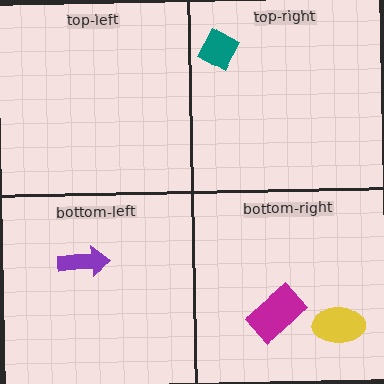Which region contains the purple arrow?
The bottom-left region.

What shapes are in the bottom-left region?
The purple arrow.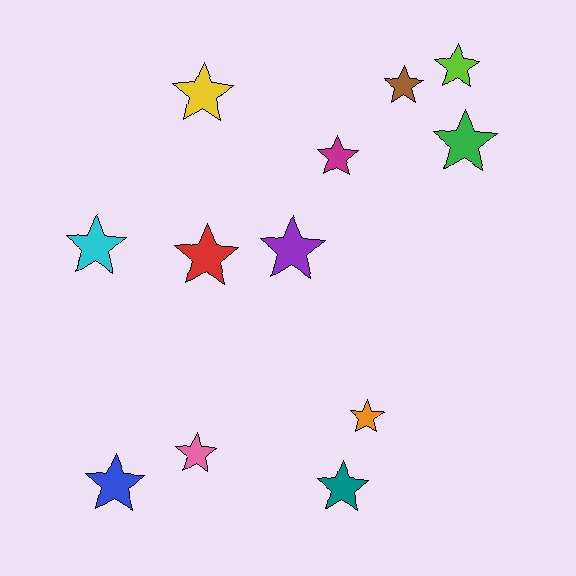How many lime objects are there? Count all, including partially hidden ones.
There is 1 lime object.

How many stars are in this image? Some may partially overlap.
There are 12 stars.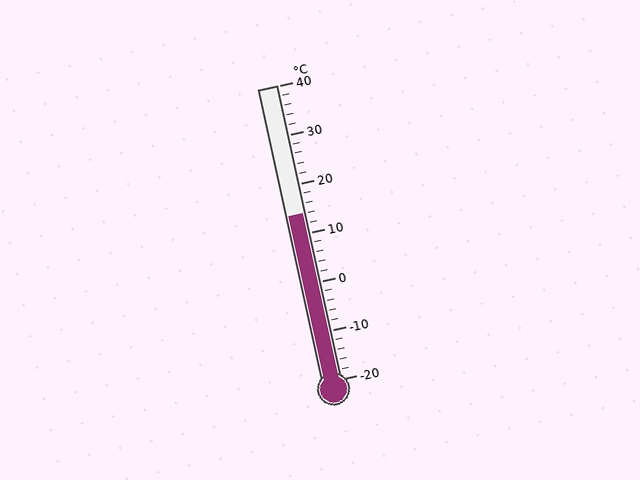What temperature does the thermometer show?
The thermometer shows approximately 14°C.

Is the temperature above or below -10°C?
The temperature is above -10°C.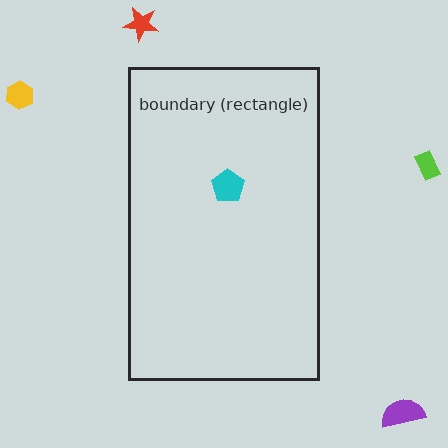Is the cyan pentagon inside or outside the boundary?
Inside.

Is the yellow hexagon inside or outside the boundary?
Outside.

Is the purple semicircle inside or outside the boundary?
Outside.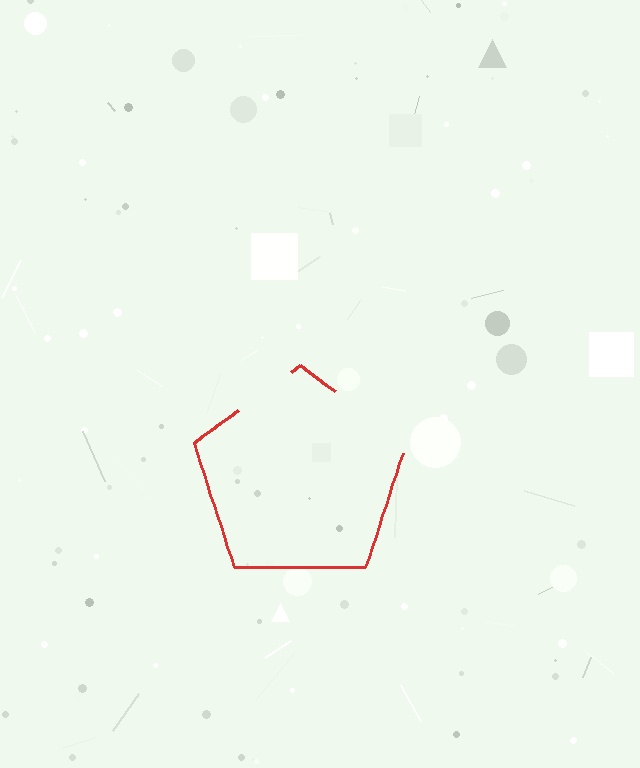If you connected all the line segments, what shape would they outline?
They would outline a pentagon.